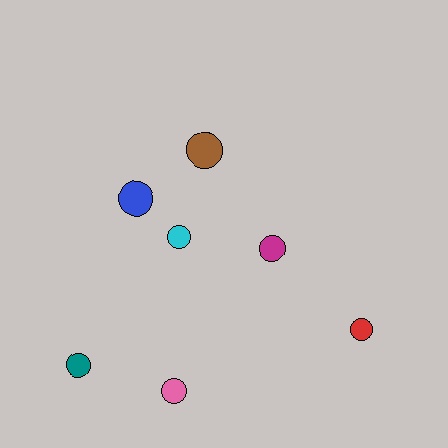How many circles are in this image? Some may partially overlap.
There are 7 circles.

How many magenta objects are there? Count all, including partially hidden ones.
There is 1 magenta object.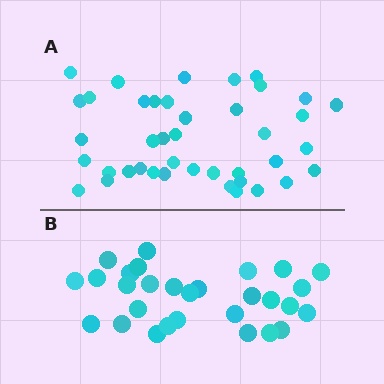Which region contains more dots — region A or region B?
Region A (the top region) has more dots.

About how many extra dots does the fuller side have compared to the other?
Region A has roughly 12 or so more dots than region B.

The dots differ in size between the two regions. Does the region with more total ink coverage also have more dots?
No. Region B has more total ink coverage because its dots are larger, but region A actually contains more individual dots. Total area can be misleading — the number of items is what matters here.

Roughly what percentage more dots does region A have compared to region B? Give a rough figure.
About 40% more.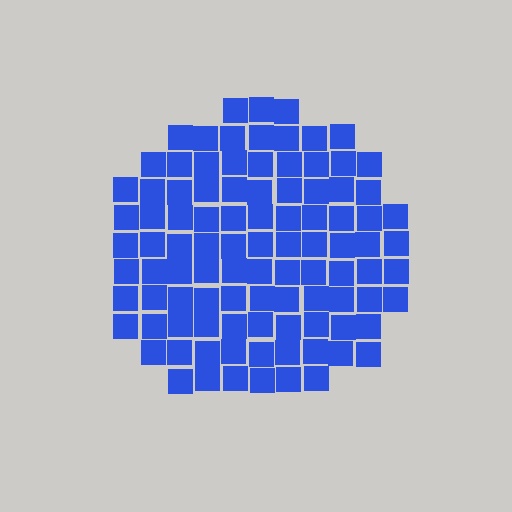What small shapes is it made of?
It is made of small squares.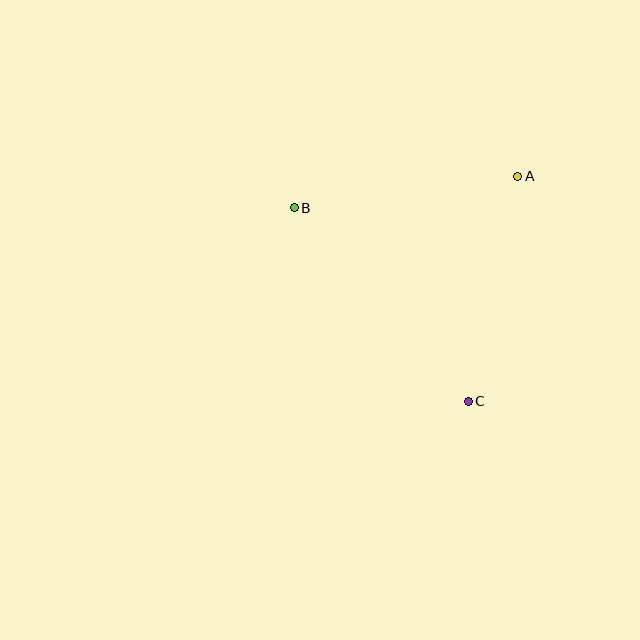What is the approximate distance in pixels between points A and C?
The distance between A and C is approximately 231 pixels.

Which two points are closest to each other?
Points A and B are closest to each other.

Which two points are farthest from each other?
Points B and C are farthest from each other.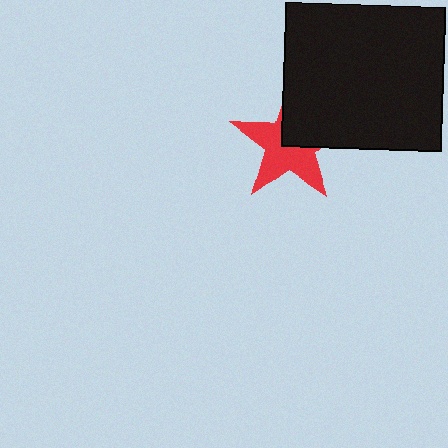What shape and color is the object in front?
The object in front is a black rectangle.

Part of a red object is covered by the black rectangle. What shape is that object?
It is a star.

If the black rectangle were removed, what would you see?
You would see the complete red star.